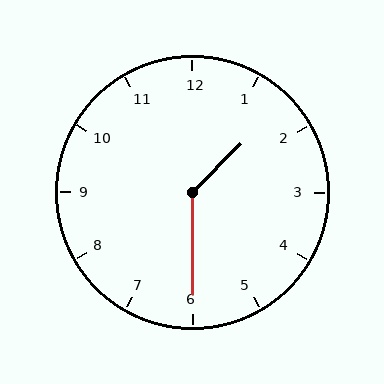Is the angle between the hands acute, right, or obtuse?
It is obtuse.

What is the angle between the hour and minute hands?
Approximately 135 degrees.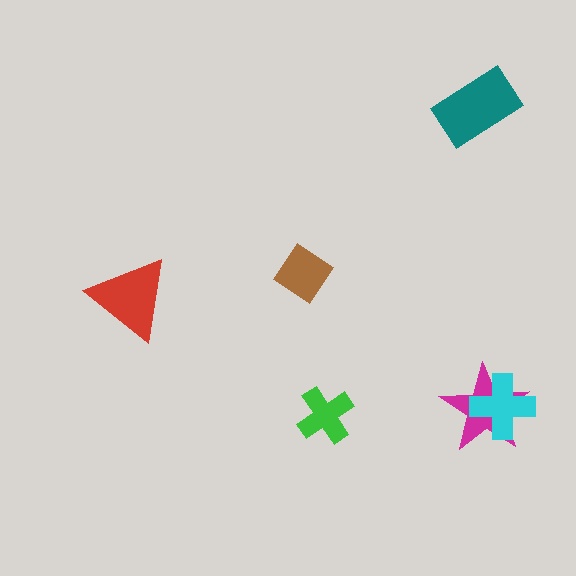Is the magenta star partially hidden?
Yes, it is partially covered by another shape.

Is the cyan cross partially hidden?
No, no other shape covers it.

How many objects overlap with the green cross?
0 objects overlap with the green cross.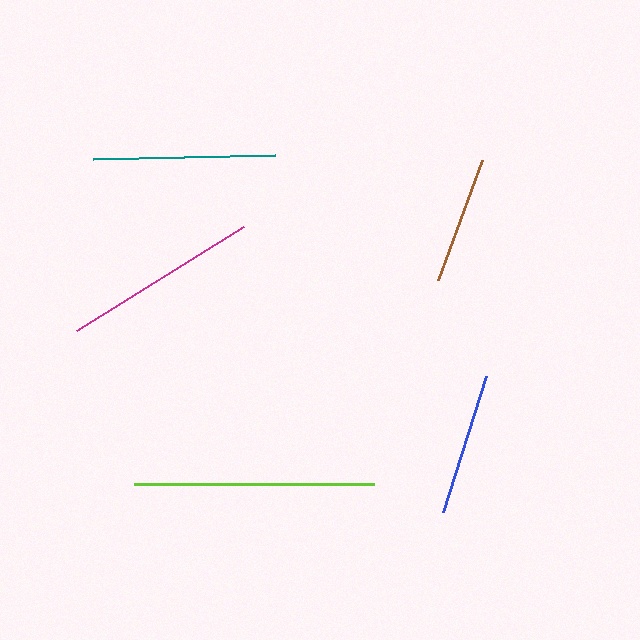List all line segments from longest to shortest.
From longest to shortest: lime, magenta, teal, blue, brown.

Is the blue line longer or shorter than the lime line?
The lime line is longer than the blue line.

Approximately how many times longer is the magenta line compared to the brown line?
The magenta line is approximately 1.5 times the length of the brown line.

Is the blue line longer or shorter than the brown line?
The blue line is longer than the brown line.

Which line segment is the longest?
The lime line is the longest at approximately 240 pixels.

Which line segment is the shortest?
The brown line is the shortest at approximately 128 pixels.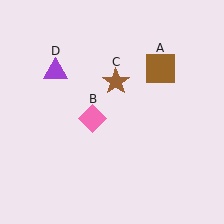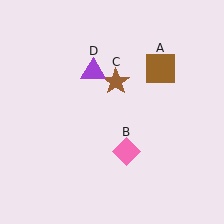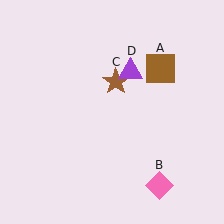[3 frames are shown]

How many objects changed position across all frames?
2 objects changed position: pink diamond (object B), purple triangle (object D).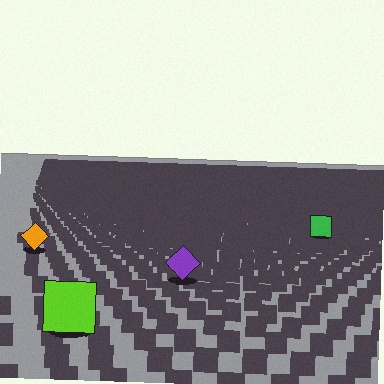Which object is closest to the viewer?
The lime square is closest. The texture marks near it are larger and more spread out.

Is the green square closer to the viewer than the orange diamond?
No. The orange diamond is closer — you can tell from the texture gradient: the ground texture is coarser near it.